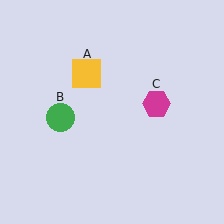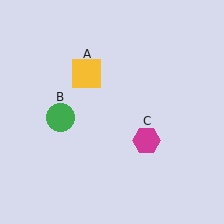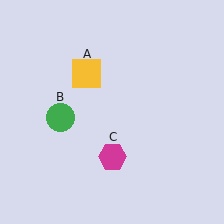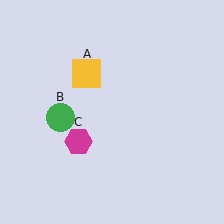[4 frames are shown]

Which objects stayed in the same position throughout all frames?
Yellow square (object A) and green circle (object B) remained stationary.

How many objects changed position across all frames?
1 object changed position: magenta hexagon (object C).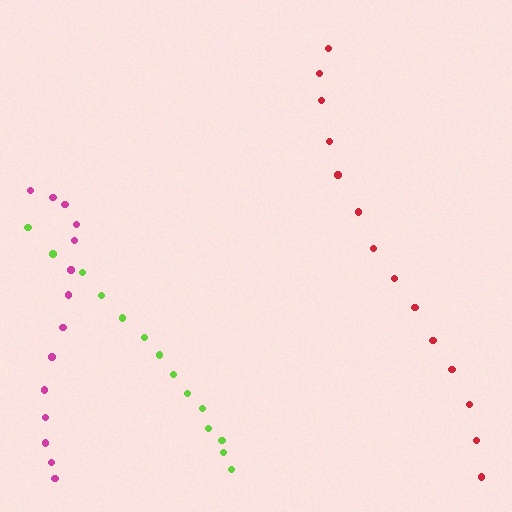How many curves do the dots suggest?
There are 3 distinct paths.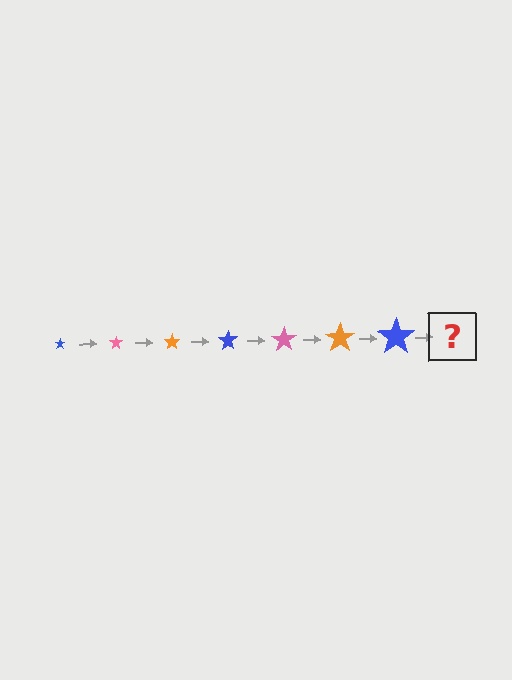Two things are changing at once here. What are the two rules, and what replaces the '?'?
The two rules are that the star grows larger each step and the color cycles through blue, pink, and orange. The '?' should be a pink star, larger than the previous one.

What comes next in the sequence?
The next element should be a pink star, larger than the previous one.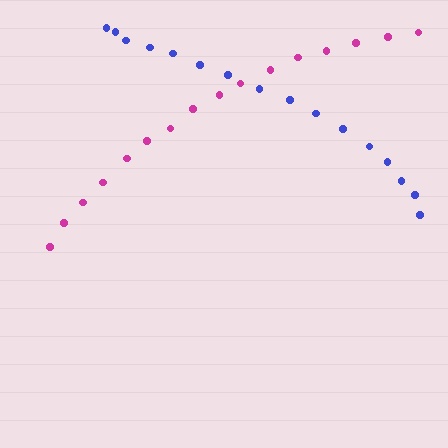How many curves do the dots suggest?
There are 2 distinct paths.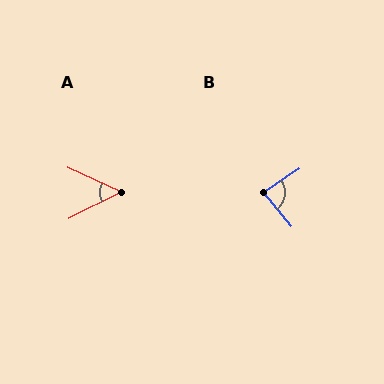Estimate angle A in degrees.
Approximately 52 degrees.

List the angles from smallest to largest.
A (52°), B (85°).